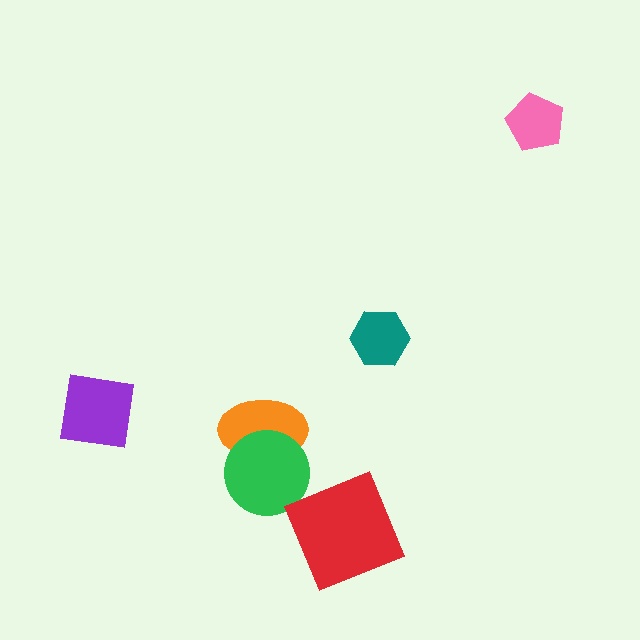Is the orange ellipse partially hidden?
Yes, it is partially covered by another shape.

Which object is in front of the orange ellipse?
The green circle is in front of the orange ellipse.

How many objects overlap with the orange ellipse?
1 object overlaps with the orange ellipse.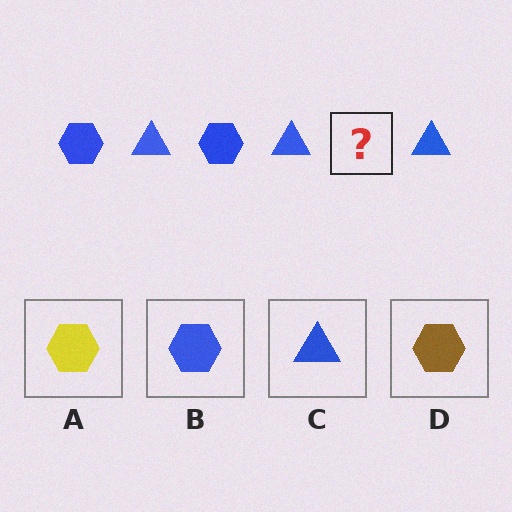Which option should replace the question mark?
Option B.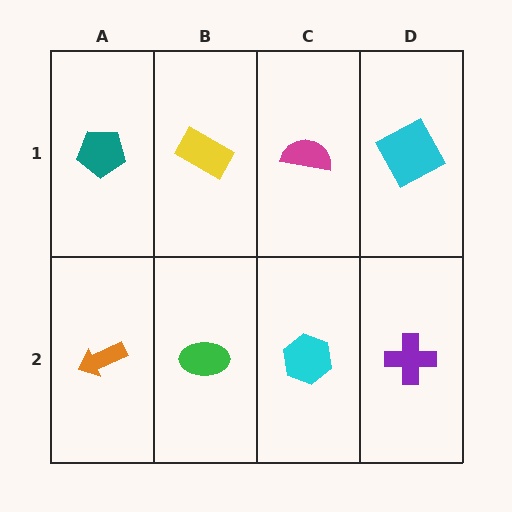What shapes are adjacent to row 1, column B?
A green ellipse (row 2, column B), a teal pentagon (row 1, column A), a magenta semicircle (row 1, column C).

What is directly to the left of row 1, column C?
A yellow rectangle.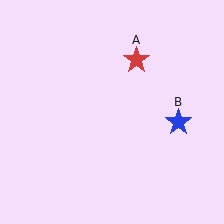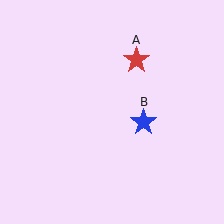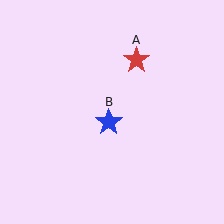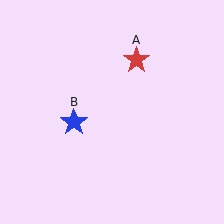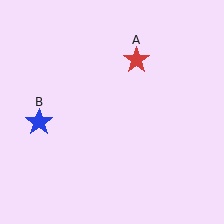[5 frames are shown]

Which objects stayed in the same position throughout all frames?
Red star (object A) remained stationary.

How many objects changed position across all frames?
1 object changed position: blue star (object B).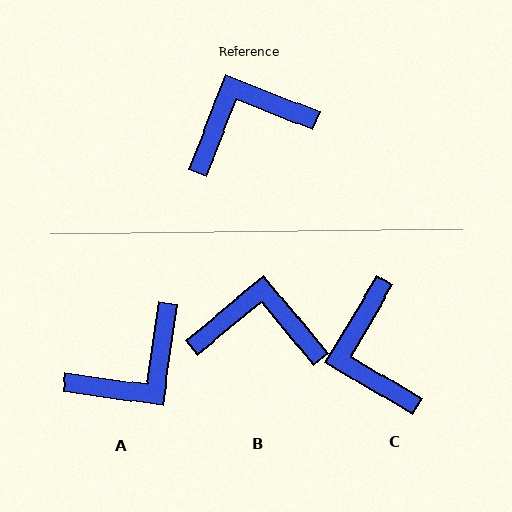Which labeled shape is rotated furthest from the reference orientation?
A, about 166 degrees away.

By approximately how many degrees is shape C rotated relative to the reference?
Approximately 81 degrees counter-clockwise.